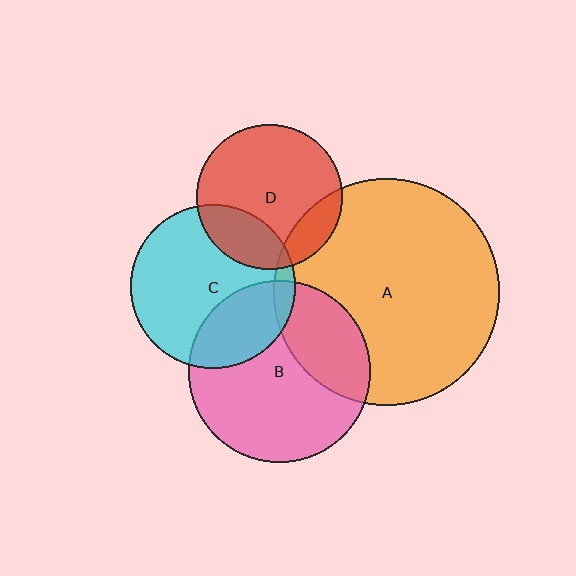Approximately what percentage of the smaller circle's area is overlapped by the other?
Approximately 25%.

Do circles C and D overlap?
Yes.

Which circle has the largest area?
Circle A (orange).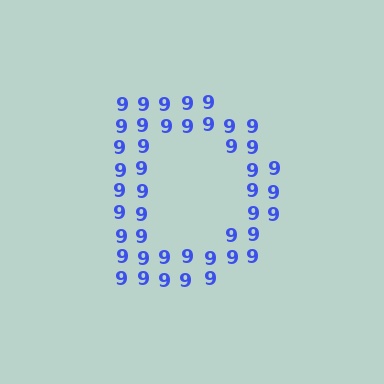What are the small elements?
The small elements are digit 9's.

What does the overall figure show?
The overall figure shows the letter D.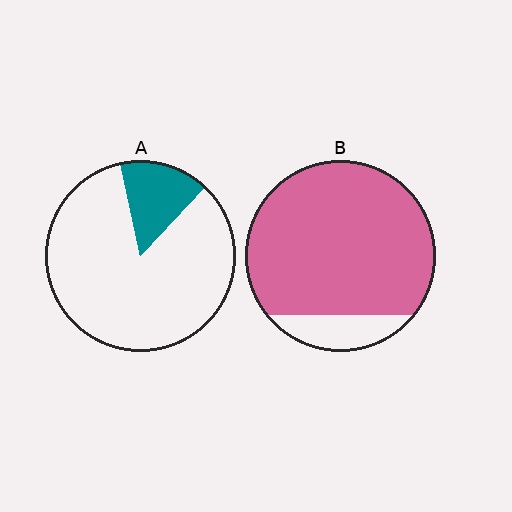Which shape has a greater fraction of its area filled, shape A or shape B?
Shape B.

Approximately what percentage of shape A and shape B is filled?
A is approximately 15% and B is approximately 85%.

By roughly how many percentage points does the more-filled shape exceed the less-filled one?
By roughly 70 percentage points (B over A).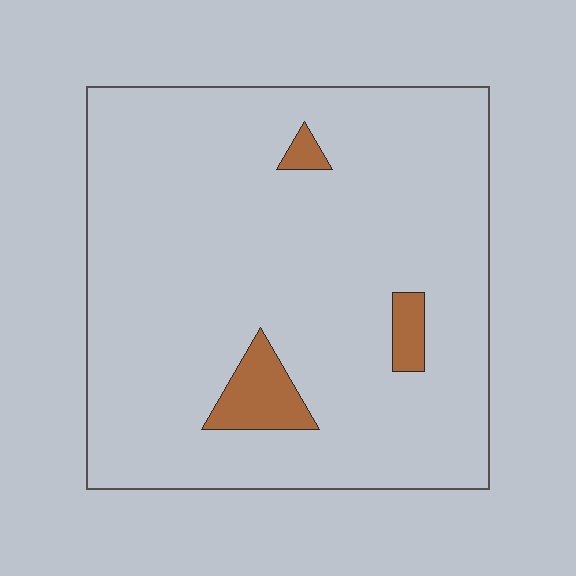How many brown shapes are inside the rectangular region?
3.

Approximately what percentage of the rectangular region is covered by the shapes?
Approximately 5%.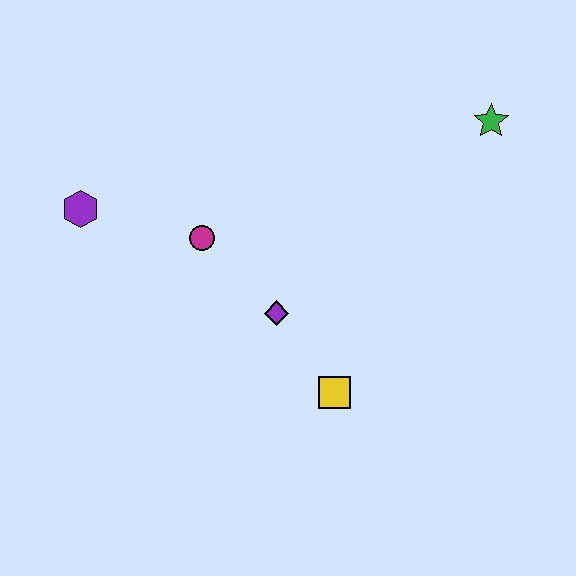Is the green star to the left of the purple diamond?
No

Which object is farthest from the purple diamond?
The green star is farthest from the purple diamond.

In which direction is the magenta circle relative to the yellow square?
The magenta circle is above the yellow square.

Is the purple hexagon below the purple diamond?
No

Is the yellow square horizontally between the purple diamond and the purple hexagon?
No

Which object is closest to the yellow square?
The purple diamond is closest to the yellow square.